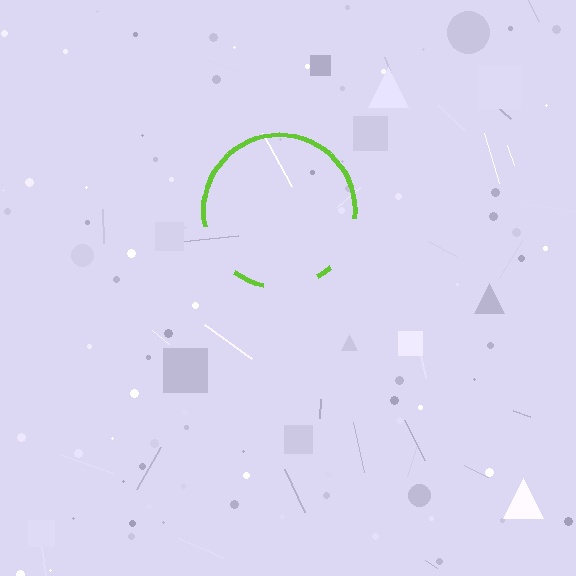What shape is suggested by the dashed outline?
The dashed outline suggests a circle.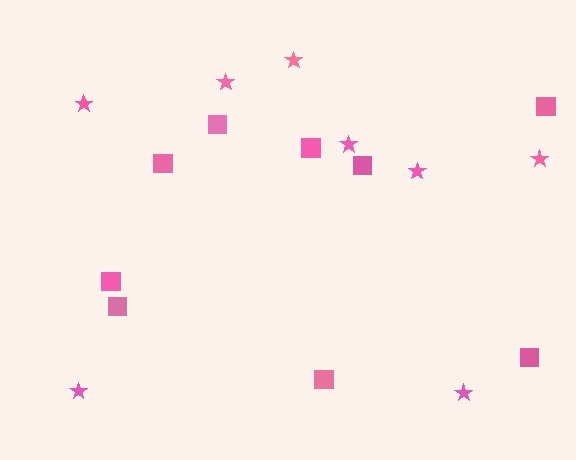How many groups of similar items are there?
There are 2 groups: one group of stars (8) and one group of squares (9).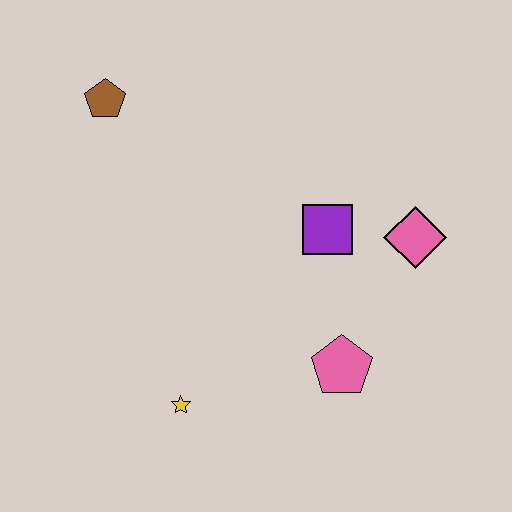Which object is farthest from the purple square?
The brown pentagon is farthest from the purple square.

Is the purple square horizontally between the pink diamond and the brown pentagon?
Yes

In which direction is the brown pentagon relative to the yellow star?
The brown pentagon is above the yellow star.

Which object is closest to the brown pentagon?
The purple square is closest to the brown pentagon.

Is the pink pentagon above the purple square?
No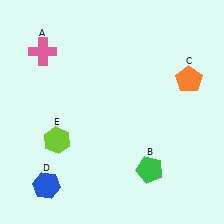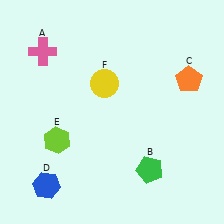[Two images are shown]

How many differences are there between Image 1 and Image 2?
There is 1 difference between the two images.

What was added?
A yellow circle (F) was added in Image 2.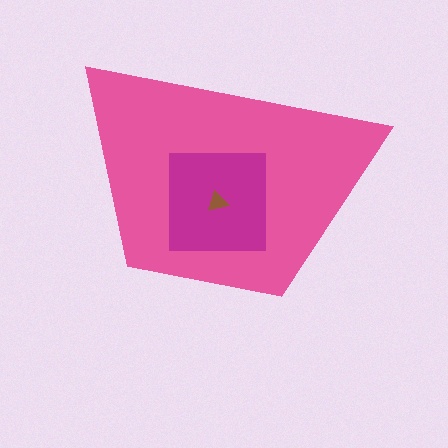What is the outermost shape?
The pink trapezoid.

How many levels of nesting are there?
3.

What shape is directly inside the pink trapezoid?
The magenta square.